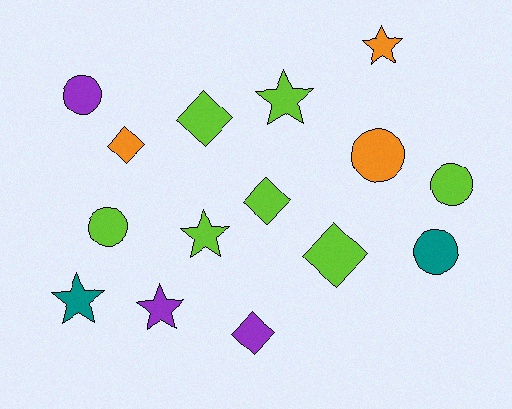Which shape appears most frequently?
Circle, with 5 objects.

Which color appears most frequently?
Lime, with 7 objects.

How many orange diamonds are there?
There is 1 orange diamond.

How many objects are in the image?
There are 15 objects.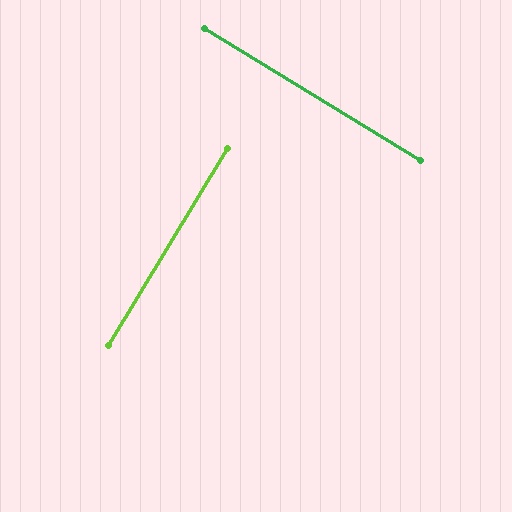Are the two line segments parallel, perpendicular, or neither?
Perpendicular — they meet at approximately 90°.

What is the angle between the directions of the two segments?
Approximately 90 degrees.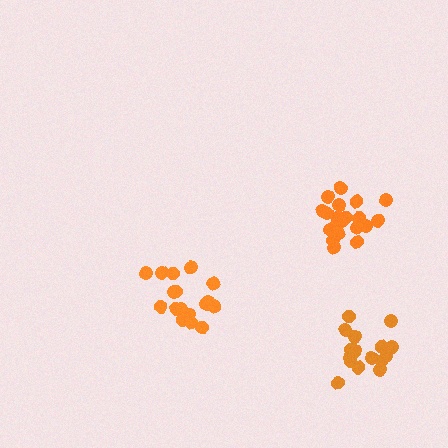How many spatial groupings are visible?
There are 3 spatial groupings.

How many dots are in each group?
Group 1: 16 dots, Group 2: 21 dots, Group 3: 17 dots (54 total).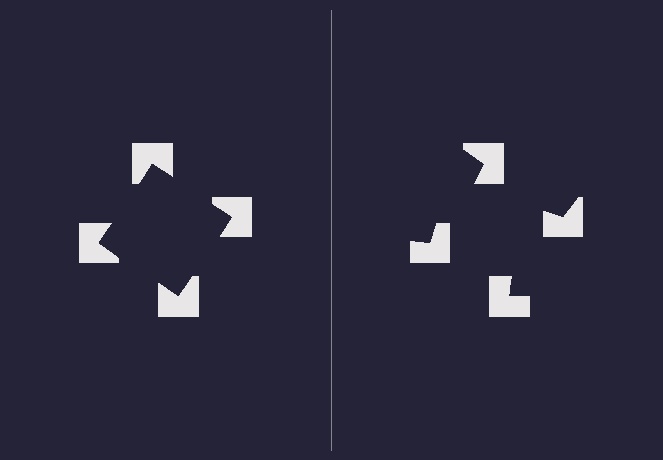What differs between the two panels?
The notched squares are positioned identically on both sides; only the wedge orientations differ. On the left they align to a square; on the right they are misaligned.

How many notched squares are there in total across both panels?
8 — 4 on each side.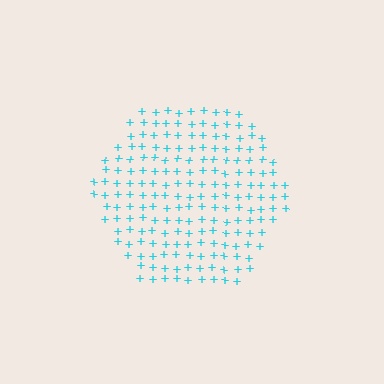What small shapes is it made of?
It is made of small plus signs.